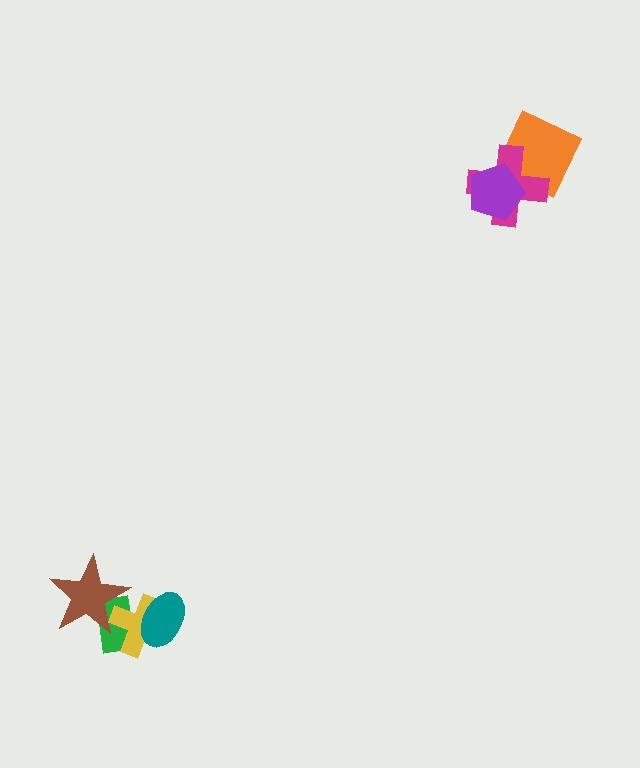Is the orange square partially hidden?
Yes, it is partially covered by another shape.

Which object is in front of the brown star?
The yellow cross is in front of the brown star.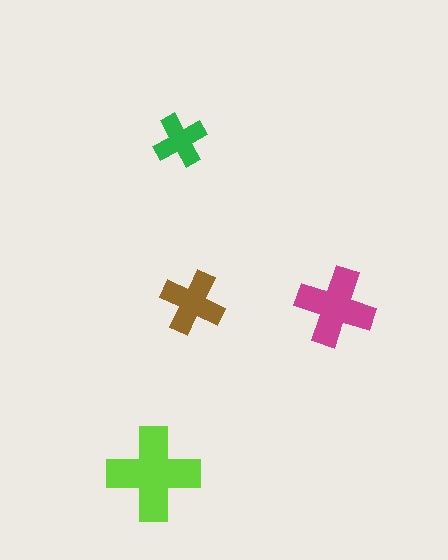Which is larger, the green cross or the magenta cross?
The magenta one.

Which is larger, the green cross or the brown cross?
The brown one.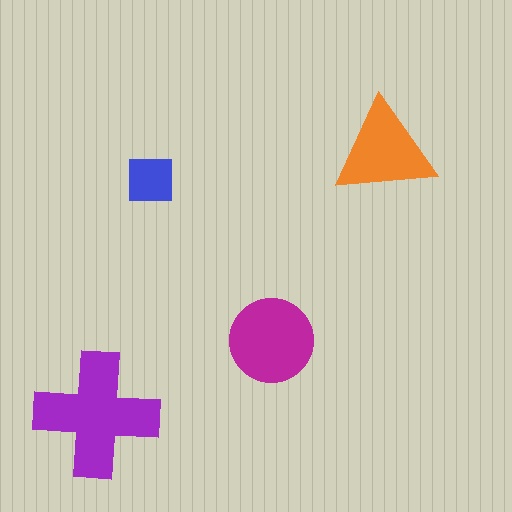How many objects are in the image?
There are 4 objects in the image.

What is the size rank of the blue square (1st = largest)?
4th.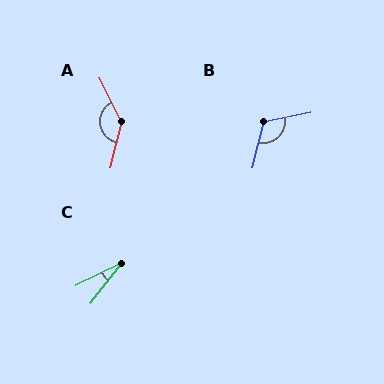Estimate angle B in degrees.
Approximately 115 degrees.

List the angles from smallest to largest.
C (26°), B (115°), A (140°).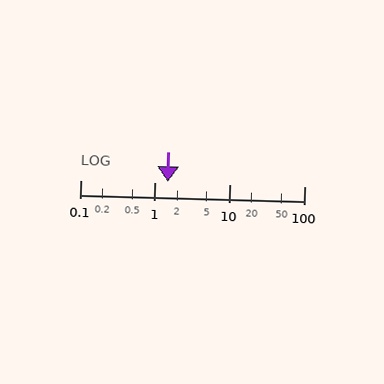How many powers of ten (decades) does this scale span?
The scale spans 3 decades, from 0.1 to 100.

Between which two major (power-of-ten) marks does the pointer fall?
The pointer is between 1 and 10.